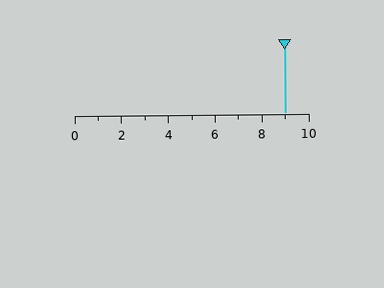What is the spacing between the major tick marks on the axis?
The major ticks are spaced 2 apart.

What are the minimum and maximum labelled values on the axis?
The axis runs from 0 to 10.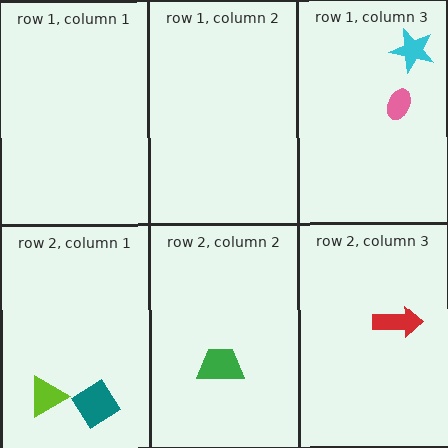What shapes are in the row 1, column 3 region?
The pink ellipse, the cyan star.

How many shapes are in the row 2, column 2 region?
1.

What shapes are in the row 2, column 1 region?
The teal diamond, the lime triangle.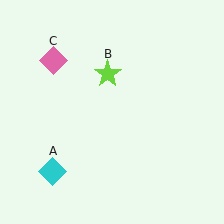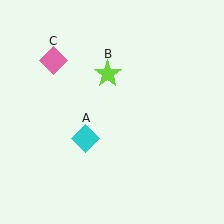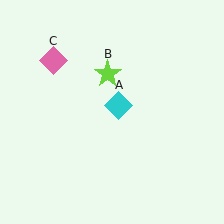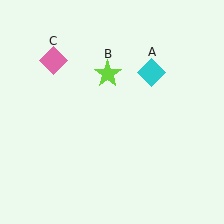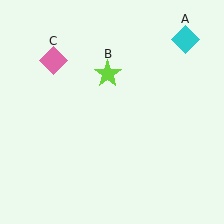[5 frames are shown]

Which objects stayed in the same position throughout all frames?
Lime star (object B) and pink diamond (object C) remained stationary.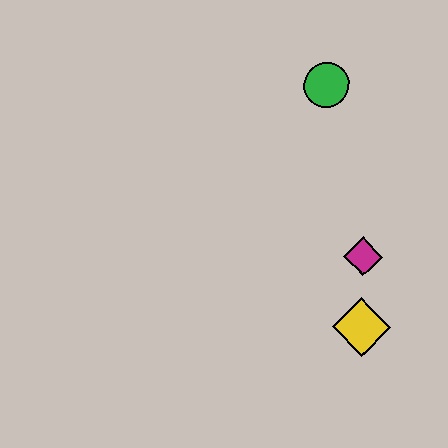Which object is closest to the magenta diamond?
The yellow diamond is closest to the magenta diamond.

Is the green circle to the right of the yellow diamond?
No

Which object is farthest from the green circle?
The yellow diamond is farthest from the green circle.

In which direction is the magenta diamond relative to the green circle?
The magenta diamond is below the green circle.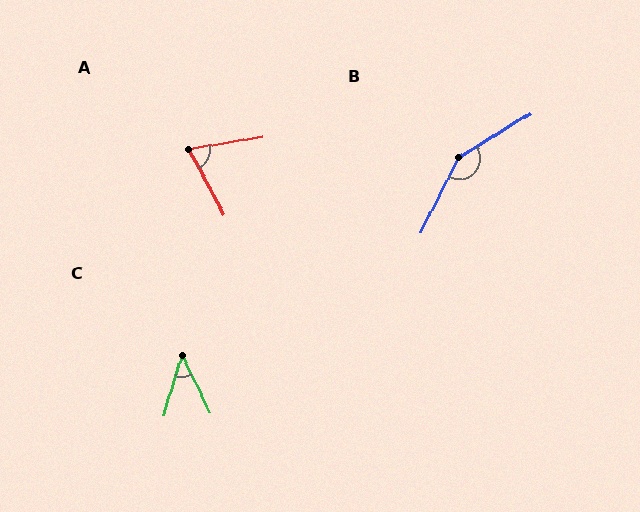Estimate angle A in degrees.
Approximately 71 degrees.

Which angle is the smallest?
C, at approximately 42 degrees.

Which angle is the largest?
B, at approximately 148 degrees.